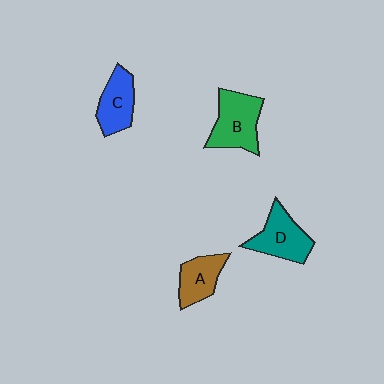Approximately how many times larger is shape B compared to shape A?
Approximately 1.4 times.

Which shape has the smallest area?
Shape A (brown).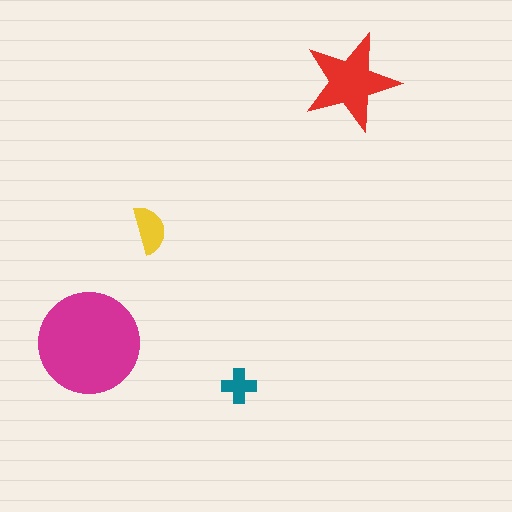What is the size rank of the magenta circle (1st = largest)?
1st.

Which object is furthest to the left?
The magenta circle is leftmost.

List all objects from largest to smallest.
The magenta circle, the red star, the yellow semicircle, the teal cross.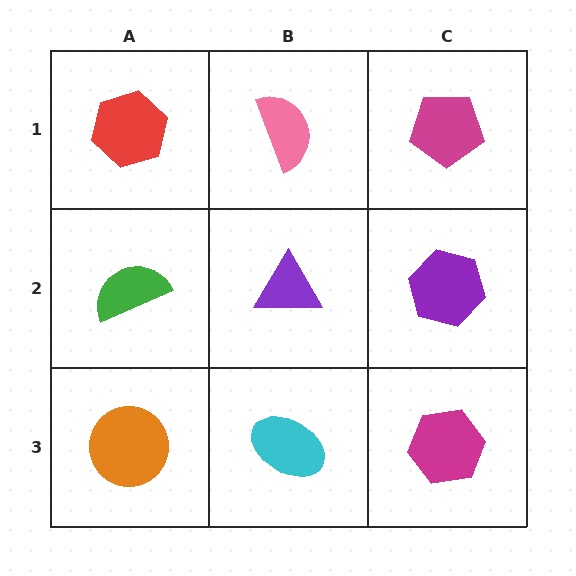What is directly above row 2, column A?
A red hexagon.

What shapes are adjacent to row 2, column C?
A magenta pentagon (row 1, column C), a magenta hexagon (row 3, column C), a purple triangle (row 2, column B).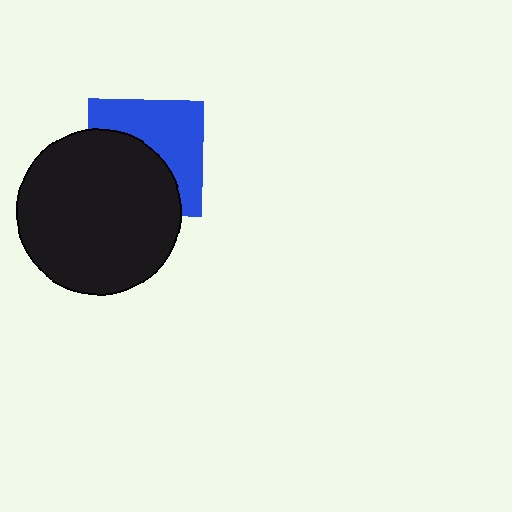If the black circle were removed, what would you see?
You would see the complete blue square.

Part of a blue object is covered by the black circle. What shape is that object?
It is a square.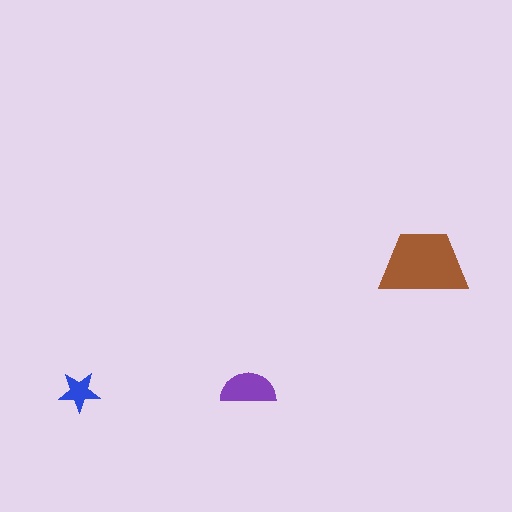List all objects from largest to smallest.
The brown trapezoid, the purple semicircle, the blue star.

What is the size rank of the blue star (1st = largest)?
3rd.